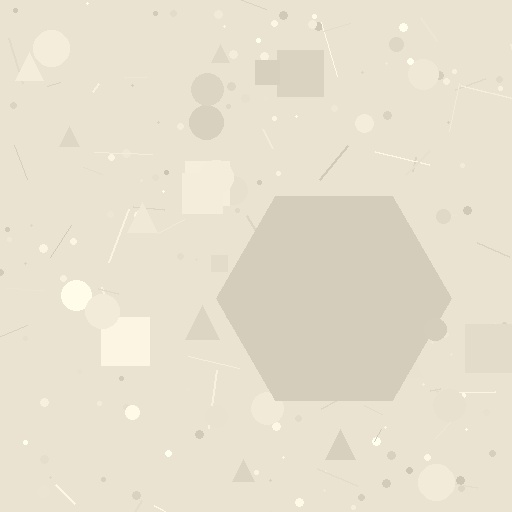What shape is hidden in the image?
A hexagon is hidden in the image.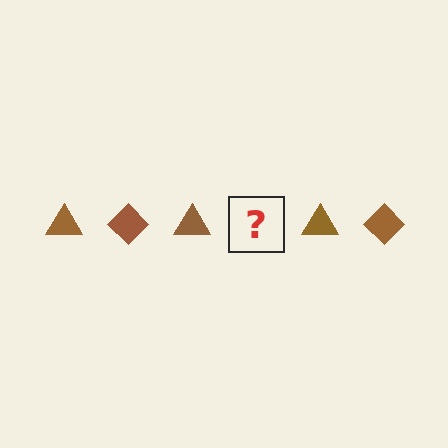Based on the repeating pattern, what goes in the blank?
The blank should be a brown diamond.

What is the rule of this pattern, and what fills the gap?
The rule is that the pattern cycles through triangle, diamond shapes in brown. The gap should be filled with a brown diamond.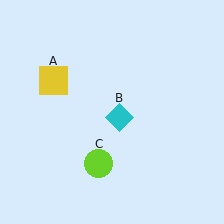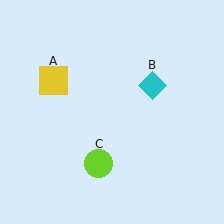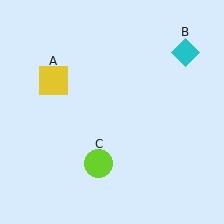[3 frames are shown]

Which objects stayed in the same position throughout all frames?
Yellow square (object A) and lime circle (object C) remained stationary.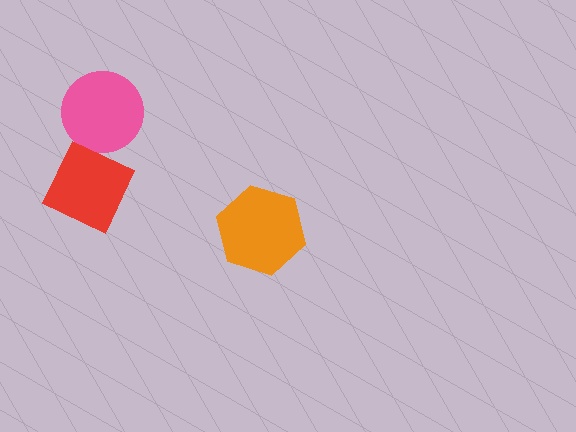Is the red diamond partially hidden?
No, no other shape covers it.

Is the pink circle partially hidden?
Yes, it is partially covered by another shape.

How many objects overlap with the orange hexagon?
0 objects overlap with the orange hexagon.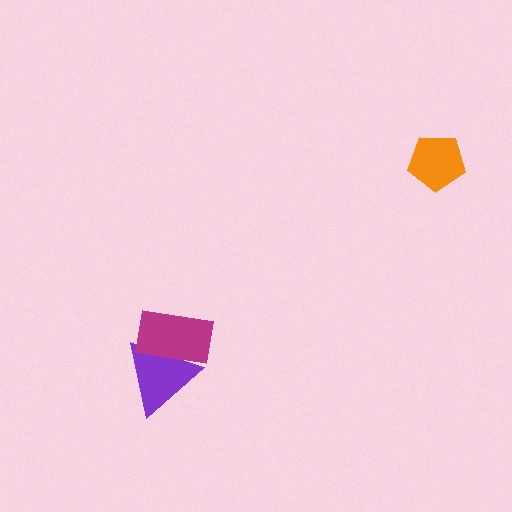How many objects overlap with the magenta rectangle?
1 object overlaps with the magenta rectangle.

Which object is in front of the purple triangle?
The magenta rectangle is in front of the purple triangle.